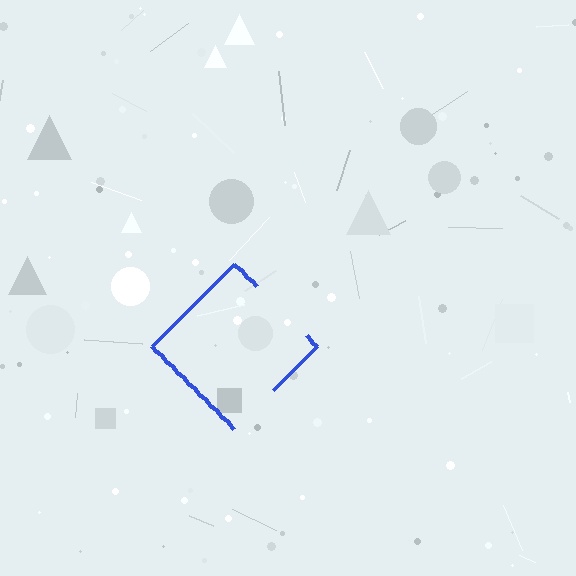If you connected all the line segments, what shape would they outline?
They would outline a diamond.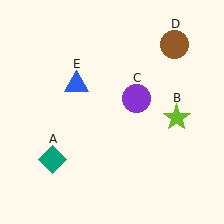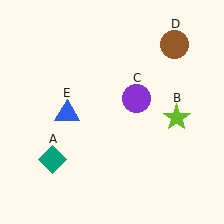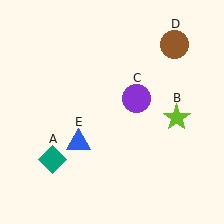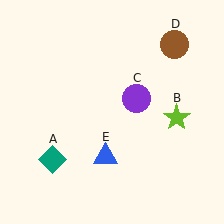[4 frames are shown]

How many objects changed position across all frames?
1 object changed position: blue triangle (object E).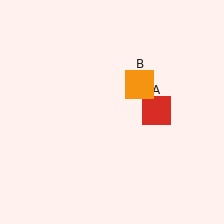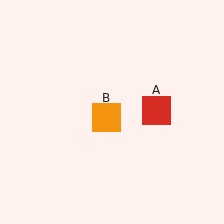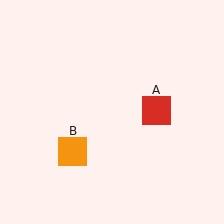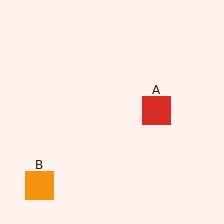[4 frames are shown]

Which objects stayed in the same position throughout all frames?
Red square (object A) remained stationary.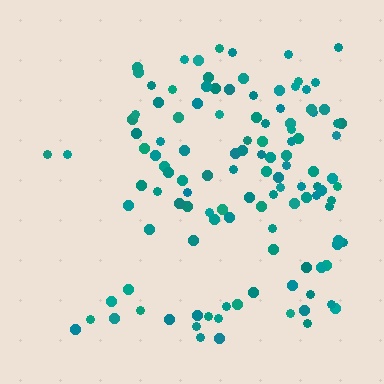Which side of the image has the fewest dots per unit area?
The left.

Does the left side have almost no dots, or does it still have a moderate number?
Still a moderate number, just noticeably fewer than the right.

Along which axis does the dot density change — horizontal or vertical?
Horizontal.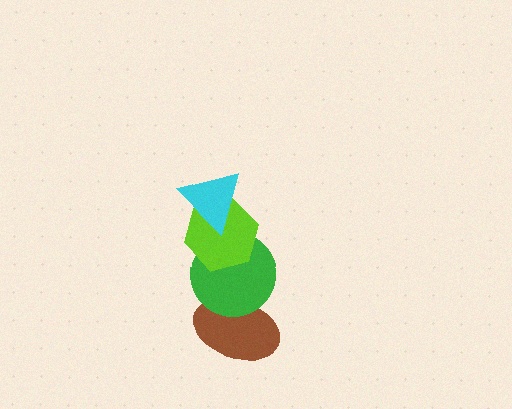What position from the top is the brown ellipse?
The brown ellipse is 4th from the top.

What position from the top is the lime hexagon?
The lime hexagon is 2nd from the top.